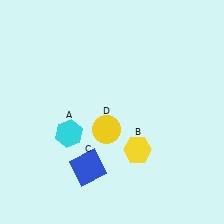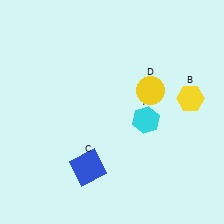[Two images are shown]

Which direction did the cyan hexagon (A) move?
The cyan hexagon (A) moved right.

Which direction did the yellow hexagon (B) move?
The yellow hexagon (B) moved right.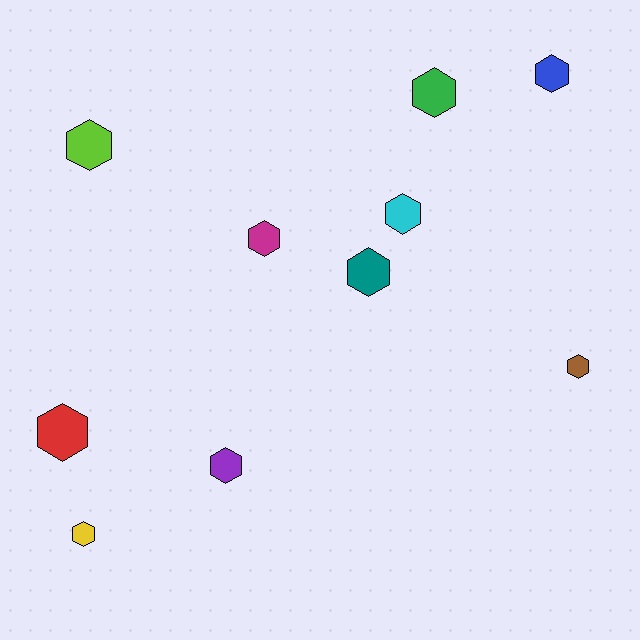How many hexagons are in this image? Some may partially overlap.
There are 10 hexagons.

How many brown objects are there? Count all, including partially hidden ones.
There is 1 brown object.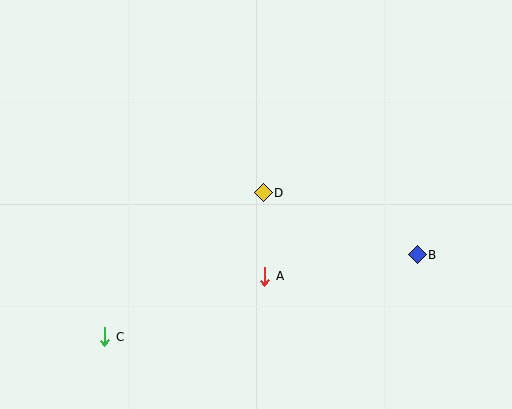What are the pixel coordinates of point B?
Point B is at (417, 255).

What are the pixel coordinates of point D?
Point D is at (263, 193).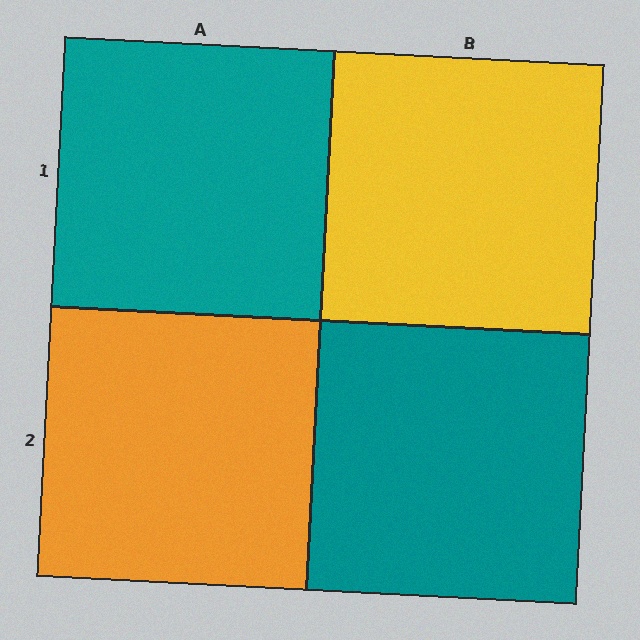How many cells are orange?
1 cell is orange.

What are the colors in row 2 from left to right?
Orange, teal.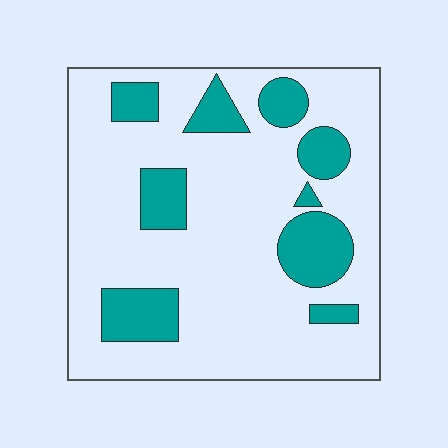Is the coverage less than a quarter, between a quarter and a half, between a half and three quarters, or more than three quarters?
Less than a quarter.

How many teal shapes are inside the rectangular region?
9.